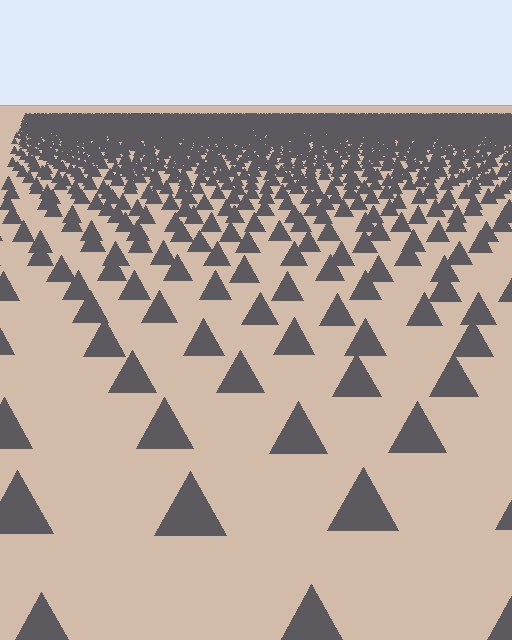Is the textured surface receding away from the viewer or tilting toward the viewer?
The surface is receding away from the viewer. Texture elements get smaller and denser toward the top.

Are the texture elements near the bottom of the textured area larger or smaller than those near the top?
Larger. Near the bottom, elements are closer to the viewer and appear at a bigger on-screen size.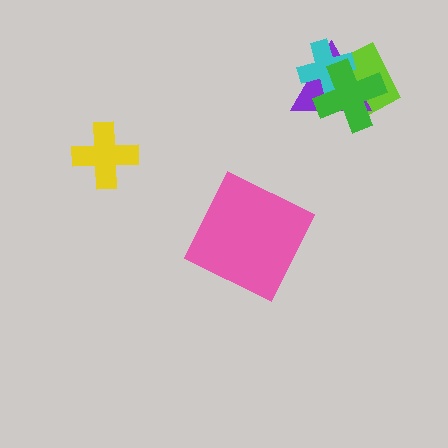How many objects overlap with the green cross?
3 objects overlap with the green cross.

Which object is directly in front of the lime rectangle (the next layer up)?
The purple triangle is directly in front of the lime rectangle.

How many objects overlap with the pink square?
0 objects overlap with the pink square.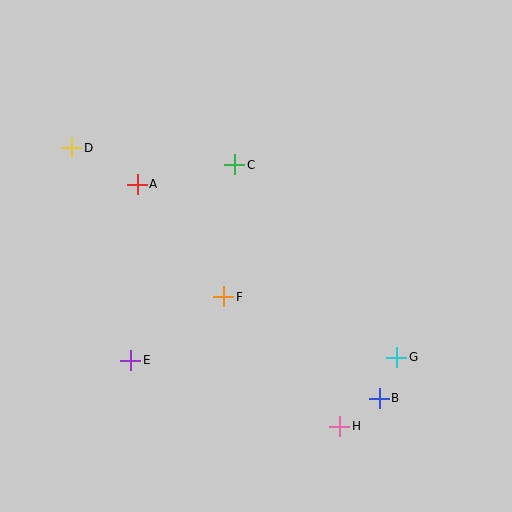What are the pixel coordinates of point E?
Point E is at (131, 360).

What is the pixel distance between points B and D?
The distance between B and D is 397 pixels.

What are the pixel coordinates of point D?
Point D is at (72, 148).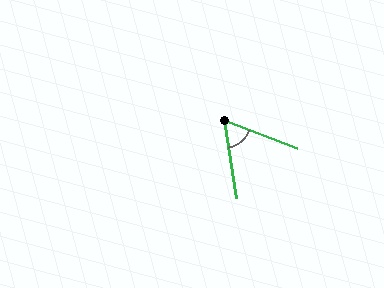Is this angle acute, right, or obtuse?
It is acute.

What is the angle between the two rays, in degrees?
Approximately 60 degrees.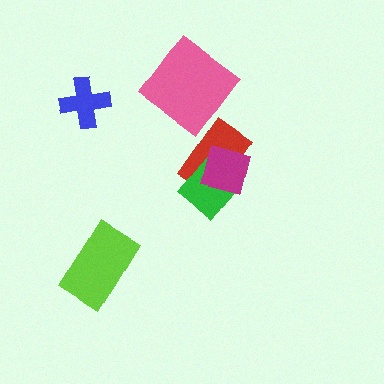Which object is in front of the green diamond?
The magenta square is in front of the green diamond.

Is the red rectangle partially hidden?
Yes, it is partially covered by another shape.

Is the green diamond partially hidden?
Yes, it is partially covered by another shape.